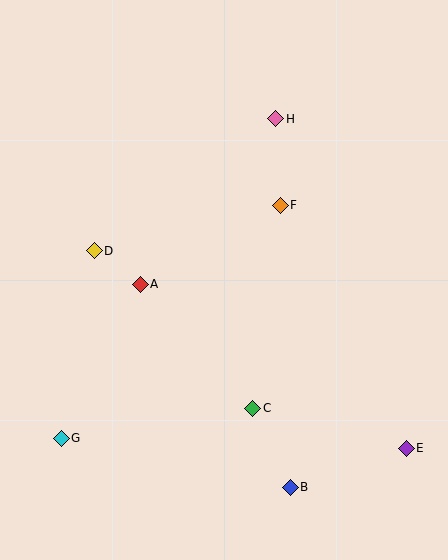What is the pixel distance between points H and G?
The distance between H and G is 385 pixels.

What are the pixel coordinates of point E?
Point E is at (406, 448).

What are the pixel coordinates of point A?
Point A is at (140, 284).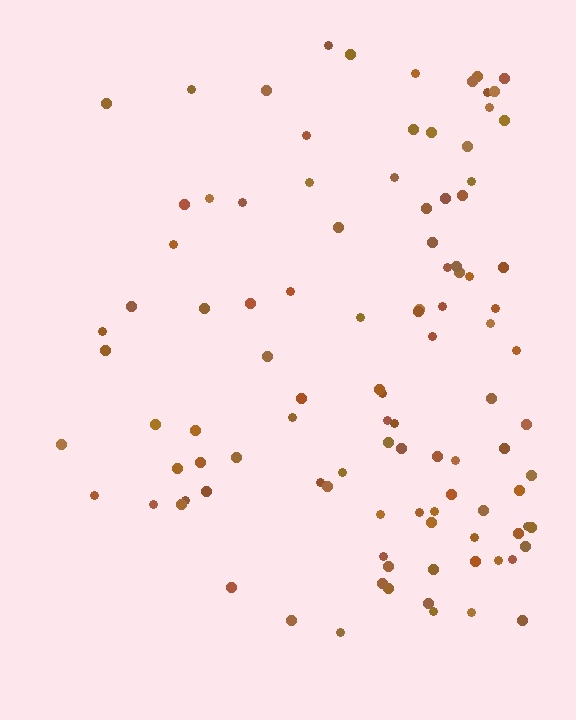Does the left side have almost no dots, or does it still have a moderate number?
Still a moderate number, just noticeably fewer than the right.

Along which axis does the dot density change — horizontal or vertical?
Horizontal.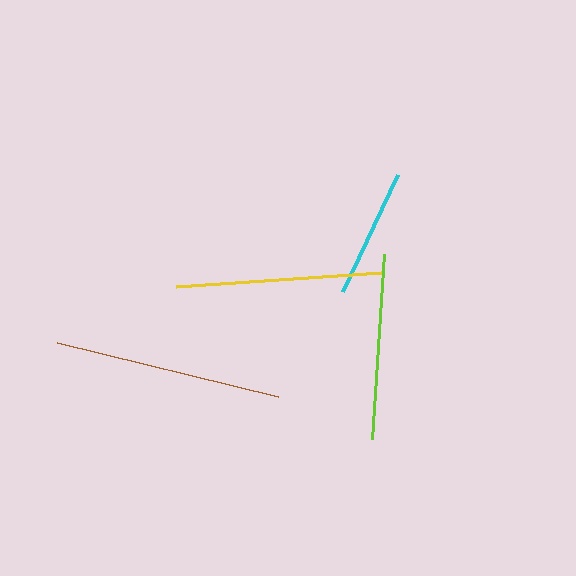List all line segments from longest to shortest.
From longest to shortest: brown, yellow, lime, cyan.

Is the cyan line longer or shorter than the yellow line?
The yellow line is longer than the cyan line.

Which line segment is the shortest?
The cyan line is the shortest at approximately 129 pixels.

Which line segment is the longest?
The brown line is the longest at approximately 228 pixels.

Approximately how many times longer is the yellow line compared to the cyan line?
The yellow line is approximately 1.6 times the length of the cyan line.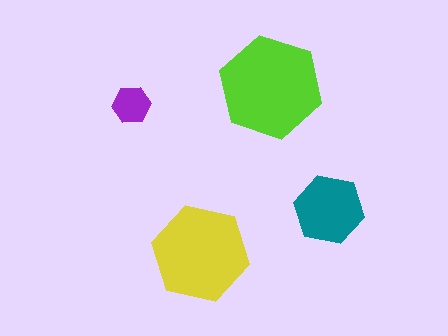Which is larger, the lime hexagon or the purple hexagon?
The lime one.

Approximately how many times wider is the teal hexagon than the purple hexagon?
About 2 times wider.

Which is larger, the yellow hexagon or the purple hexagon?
The yellow one.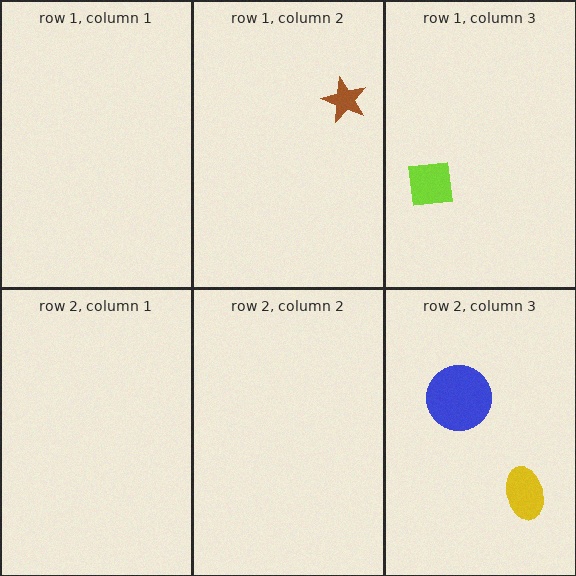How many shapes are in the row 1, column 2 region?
1.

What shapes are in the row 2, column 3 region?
The blue circle, the yellow ellipse.